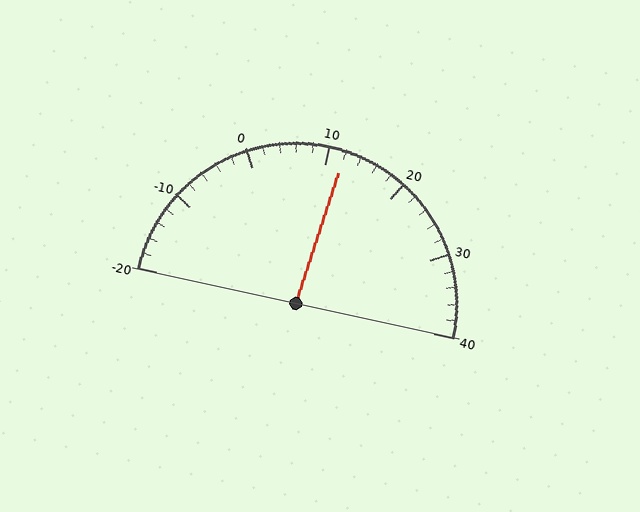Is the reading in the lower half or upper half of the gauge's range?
The reading is in the upper half of the range (-20 to 40).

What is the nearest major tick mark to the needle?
The nearest major tick mark is 10.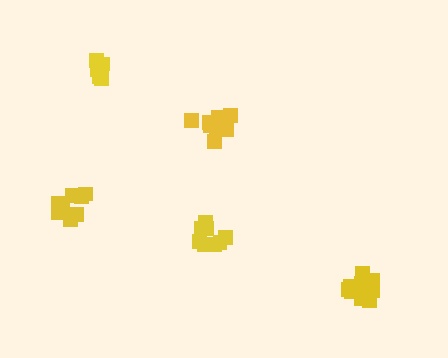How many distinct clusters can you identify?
There are 5 distinct clusters.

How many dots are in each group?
Group 1: 12 dots, Group 2: 6 dots, Group 3: 8 dots, Group 4: 11 dots, Group 5: 9 dots (46 total).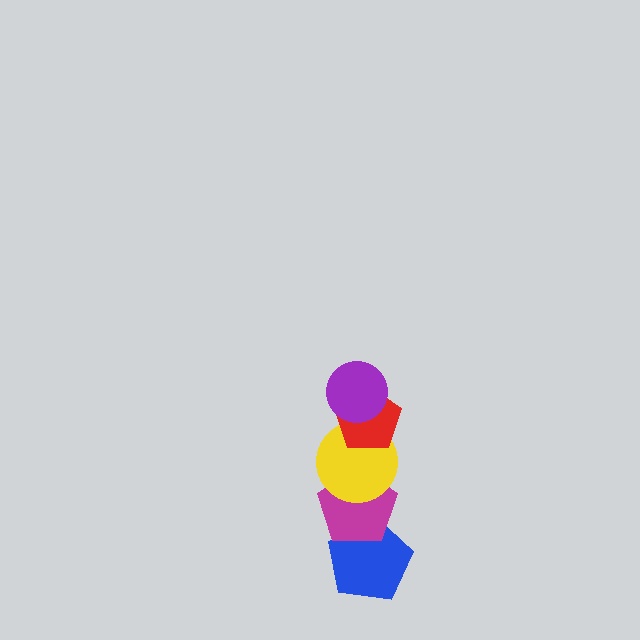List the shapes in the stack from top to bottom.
From top to bottom: the purple circle, the red pentagon, the yellow circle, the magenta pentagon, the blue pentagon.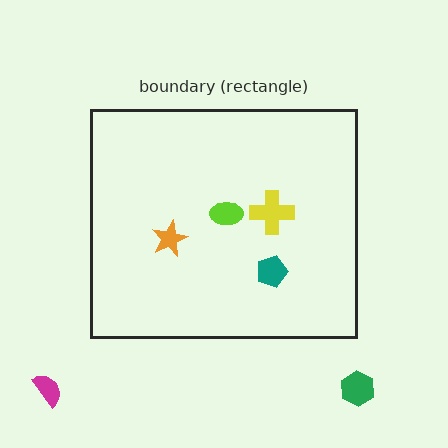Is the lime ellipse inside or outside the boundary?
Inside.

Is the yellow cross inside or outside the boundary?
Inside.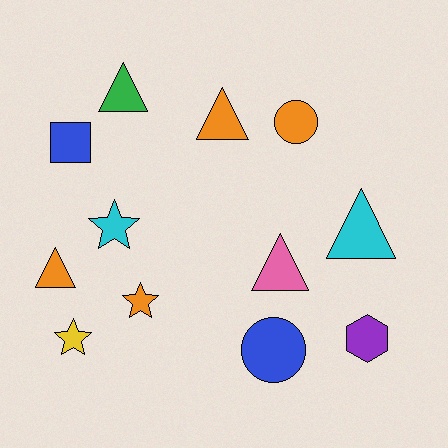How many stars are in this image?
There are 3 stars.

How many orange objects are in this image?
There are 4 orange objects.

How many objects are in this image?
There are 12 objects.